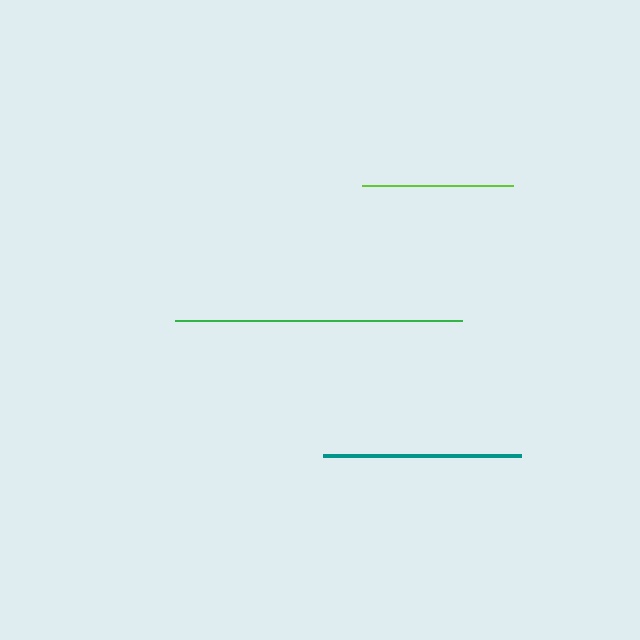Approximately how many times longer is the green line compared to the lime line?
The green line is approximately 1.9 times the length of the lime line.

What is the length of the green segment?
The green segment is approximately 288 pixels long.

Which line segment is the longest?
The green line is the longest at approximately 288 pixels.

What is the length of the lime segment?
The lime segment is approximately 151 pixels long.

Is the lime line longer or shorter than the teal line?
The teal line is longer than the lime line.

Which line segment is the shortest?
The lime line is the shortest at approximately 151 pixels.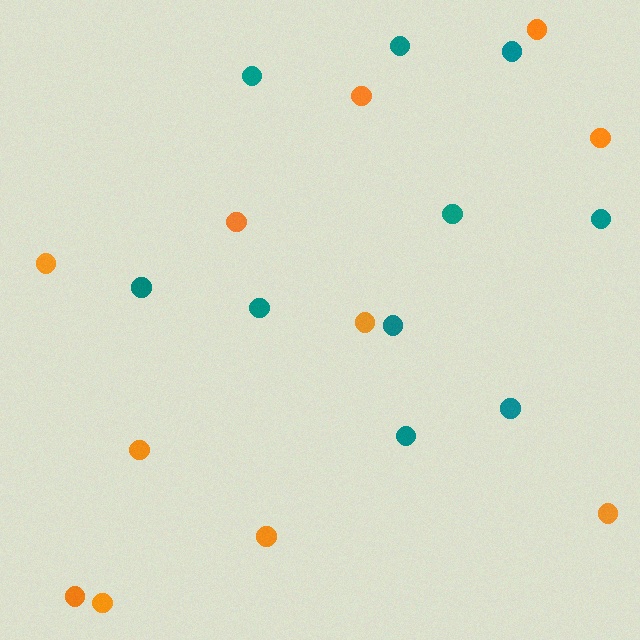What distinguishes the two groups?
There are 2 groups: one group of teal circles (10) and one group of orange circles (11).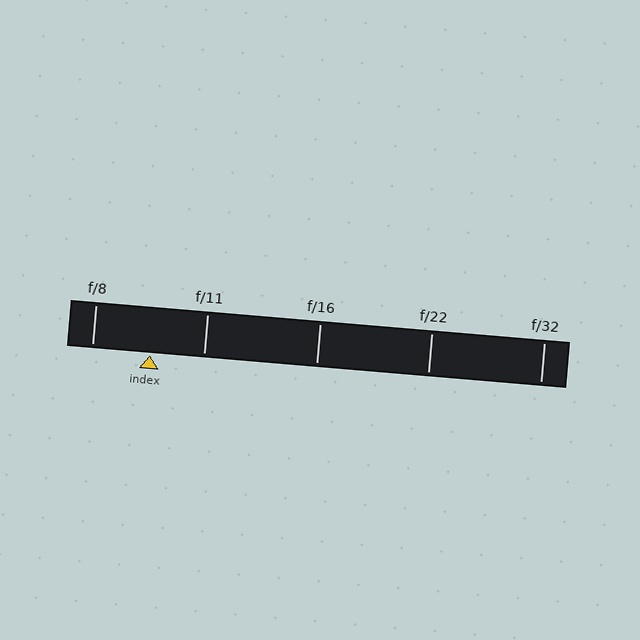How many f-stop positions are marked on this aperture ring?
There are 5 f-stop positions marked.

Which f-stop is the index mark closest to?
The index mark is closest to f/11.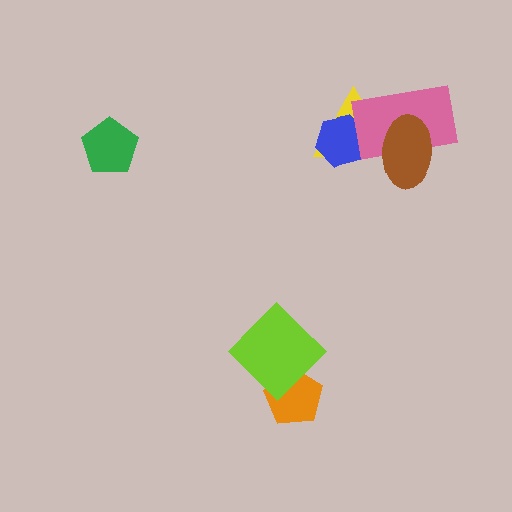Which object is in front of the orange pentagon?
The lime diamond is in front of the orange pentagon.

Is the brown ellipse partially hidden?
No, no other shape covers it.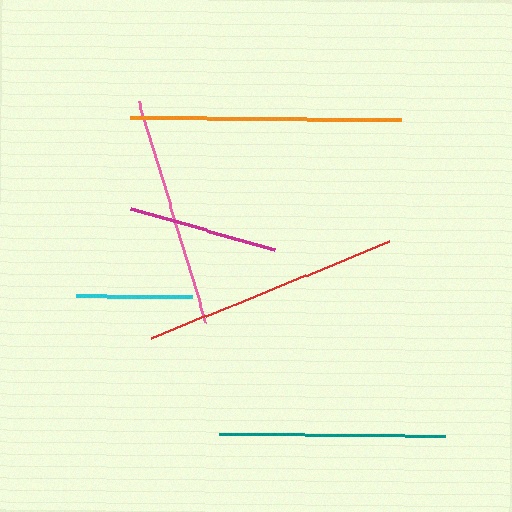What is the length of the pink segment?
The pink segment is approximately 231 pixels long.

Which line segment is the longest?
The orange line is the longest at approximately 271 pixels.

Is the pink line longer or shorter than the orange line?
The orange line is longer than the pink line.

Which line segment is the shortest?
The cyan line is the shortest at approximately 116 pixels.